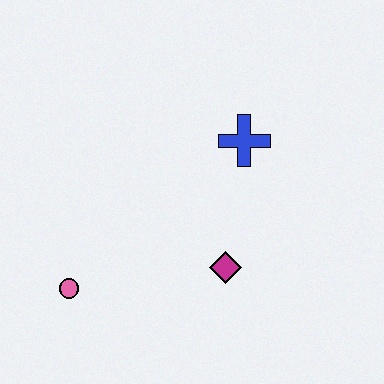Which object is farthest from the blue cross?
The pink circle is farthest from the blue cross.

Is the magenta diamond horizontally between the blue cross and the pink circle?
Yes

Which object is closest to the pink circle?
The magenta diamond is closest to the pink circle.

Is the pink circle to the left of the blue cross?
Yes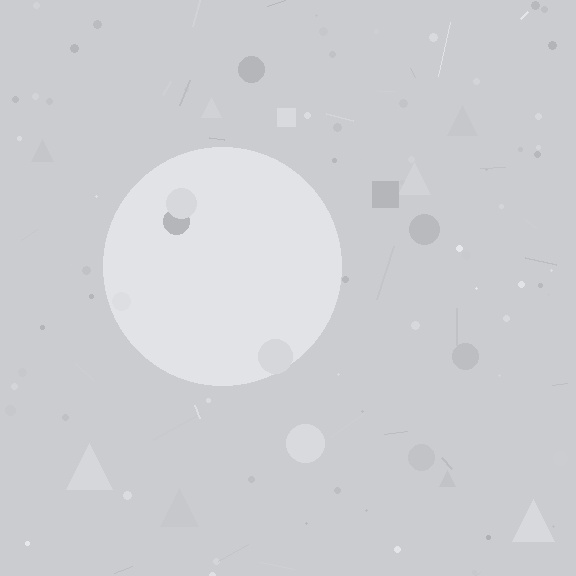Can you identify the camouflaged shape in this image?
The camouflaged shape is a circle.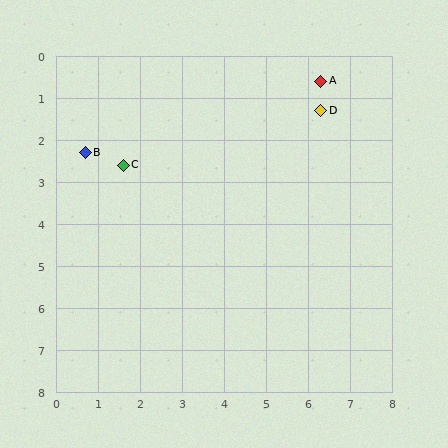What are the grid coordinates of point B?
Point B is at approximately (0.7, 2.3).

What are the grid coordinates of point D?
Point D is at approximately (6.3, 1.3).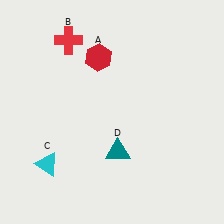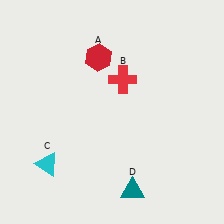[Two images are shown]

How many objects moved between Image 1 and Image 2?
2 objects moved between the two images.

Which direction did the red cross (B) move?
The red cross (B) moved right.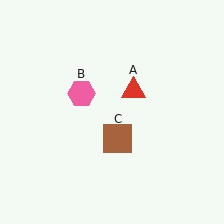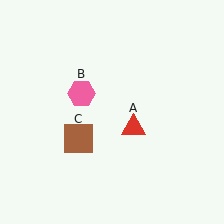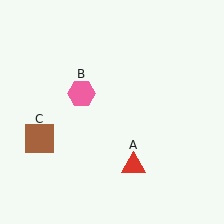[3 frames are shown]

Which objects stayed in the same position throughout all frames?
Pink hexagon (object B) remained stationary.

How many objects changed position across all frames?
2 objects changed position: red triangle (object A), brown square (object C).